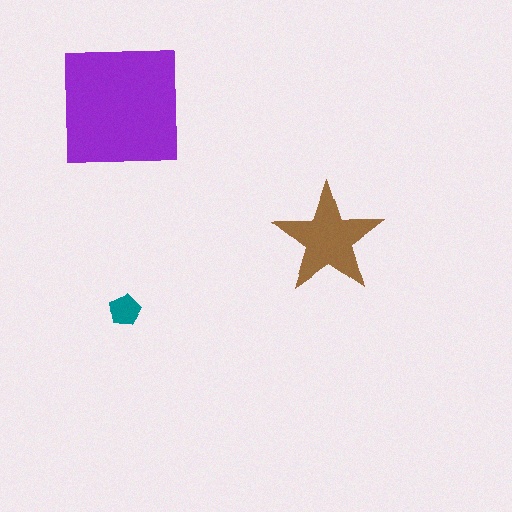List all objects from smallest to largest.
The teal pentagon, the brown star, the purple square.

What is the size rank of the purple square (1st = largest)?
1st.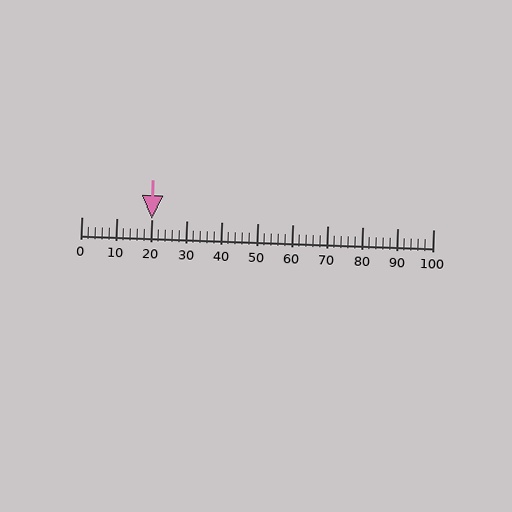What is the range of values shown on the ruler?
The ruler shows values from 0 to 100.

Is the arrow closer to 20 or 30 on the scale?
The arrow is closer to 20.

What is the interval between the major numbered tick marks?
The major tick marks are spaced 10 units apart.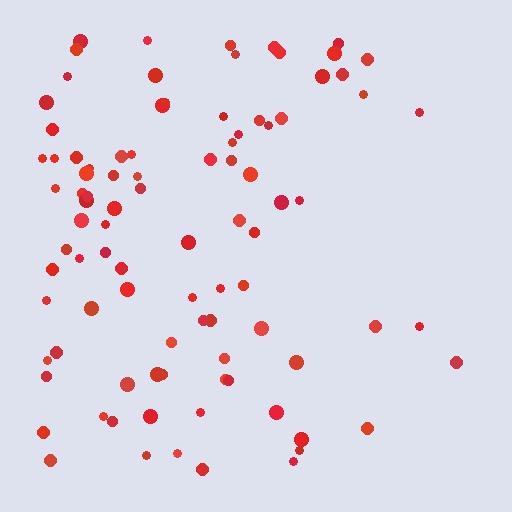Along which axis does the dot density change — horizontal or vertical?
Horizontal.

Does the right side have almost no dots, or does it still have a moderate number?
Still a moderate number, just noticeably fewer than the left.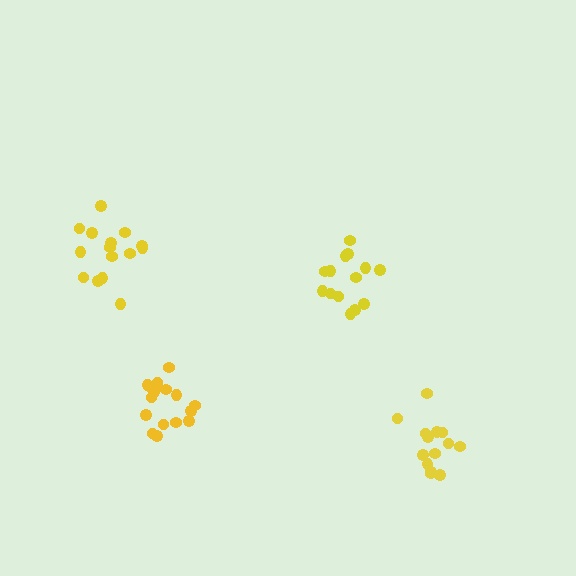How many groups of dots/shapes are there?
There are 4 groups.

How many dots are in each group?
Group 1: 14 dots, Group 2: 15 dots, Group 3: 17 dots, Group 4: 14 dots (60 total).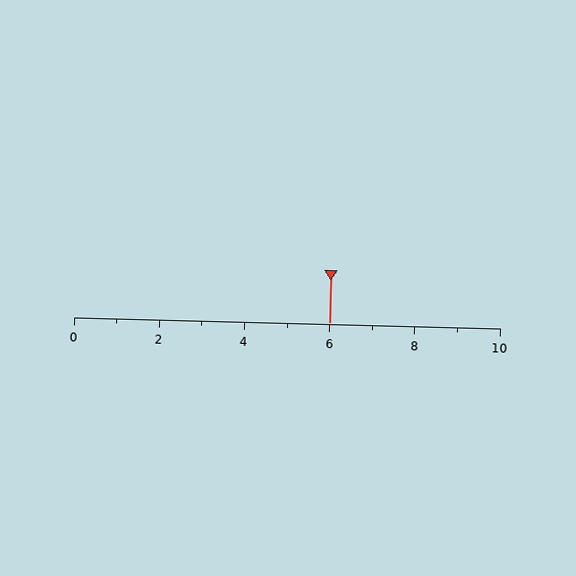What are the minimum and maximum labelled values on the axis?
The axis runs from 0 to 10.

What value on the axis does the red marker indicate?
The marker indicates approximately 6.